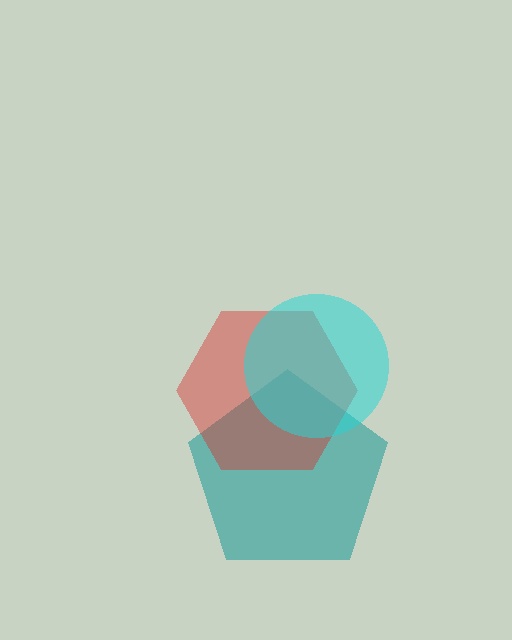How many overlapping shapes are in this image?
There are 3 overlapping shapes in the image.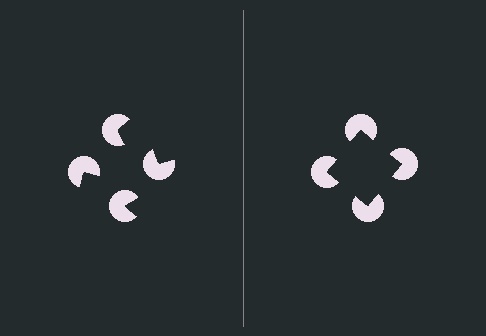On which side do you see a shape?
An illusory square appears on the right side. On the left side the wedge cuts are rotated, so no coherent shape forms.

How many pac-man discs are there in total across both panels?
8 — 4 on each side.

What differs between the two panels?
The pac-man discs are positioned identically on both sides; only the wedge orientations differ. On the right they align to a square; on the left they are misaligned.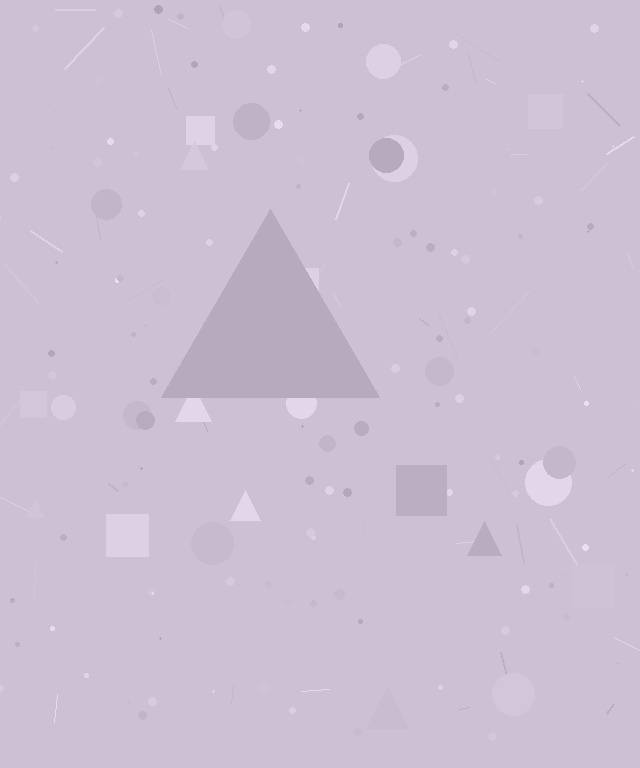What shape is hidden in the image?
A triangle is hidden in the image.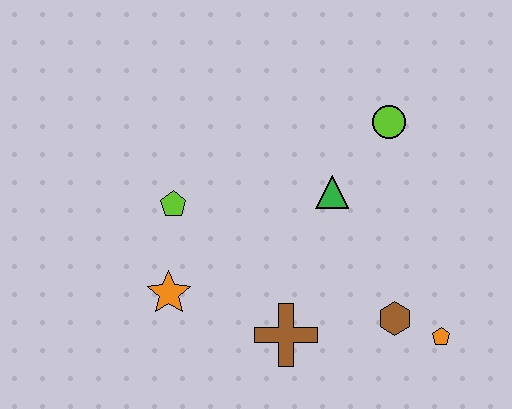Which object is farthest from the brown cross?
The lime circle is farthest from the brown cross.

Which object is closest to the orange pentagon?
The brown hexagon is closest to the orange pentagon.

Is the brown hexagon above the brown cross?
Yes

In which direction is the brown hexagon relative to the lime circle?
The brown hexagon is below the lime circle.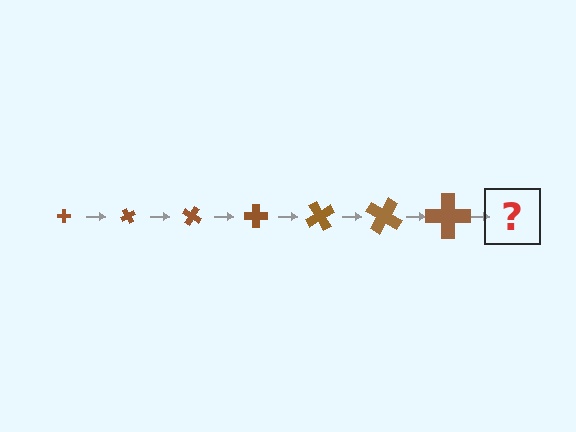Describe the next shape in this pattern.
It should be a cross, larger than the previous one and rotated 420 degrees from the start.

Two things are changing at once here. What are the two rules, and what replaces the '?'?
The two rules are that the cross grows larger each step and it rotates 60 degrees each step. The '?' should be a cross, larger than the previous one and rotated 420 degrees from the start.